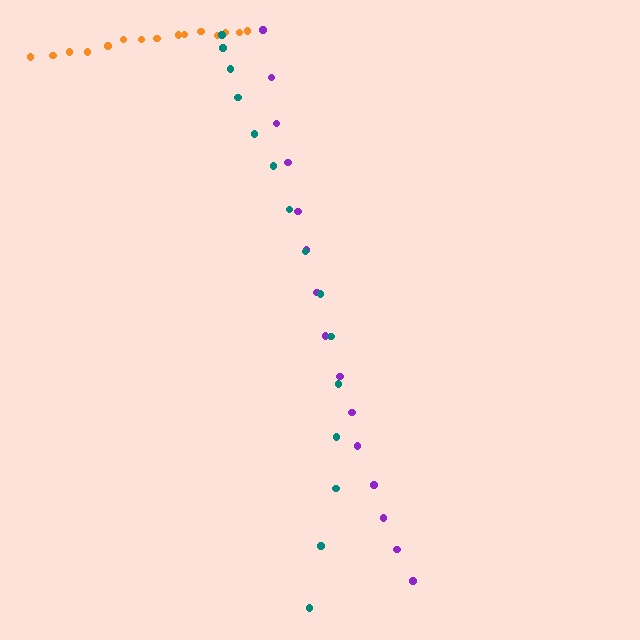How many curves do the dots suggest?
There are 3 distinct paths.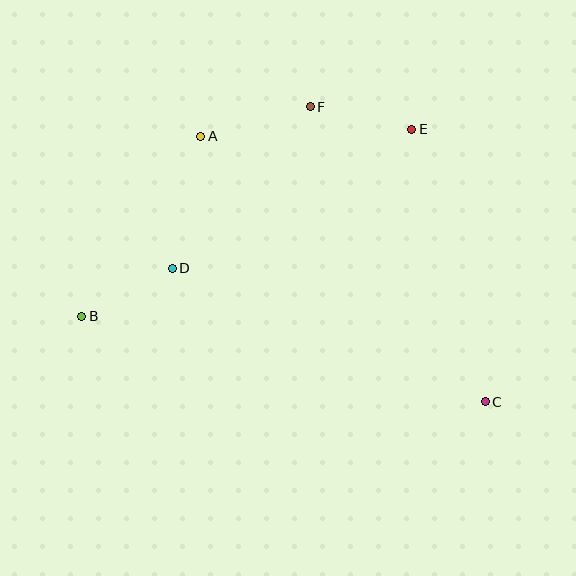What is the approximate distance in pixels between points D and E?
The distance between D and E is approximately 277 pixels.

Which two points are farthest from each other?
Points B and C are farthest from each other.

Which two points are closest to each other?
Points B and D are closest to each other.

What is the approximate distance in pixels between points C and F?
The distance between C and F is approximately 343 pixels.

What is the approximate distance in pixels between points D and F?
The distance between D and F is approximately 212 pixels.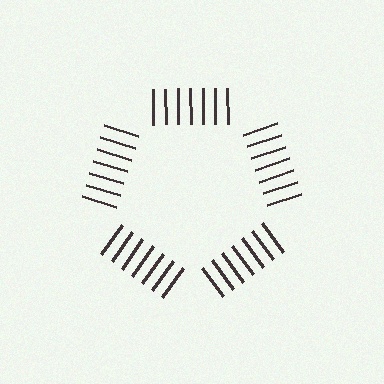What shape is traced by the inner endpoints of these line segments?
An illusory pentagon — the line segments terminate on its edges but no continuous stroke is drawn.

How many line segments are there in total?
35 — 7 along each of the 5 edges.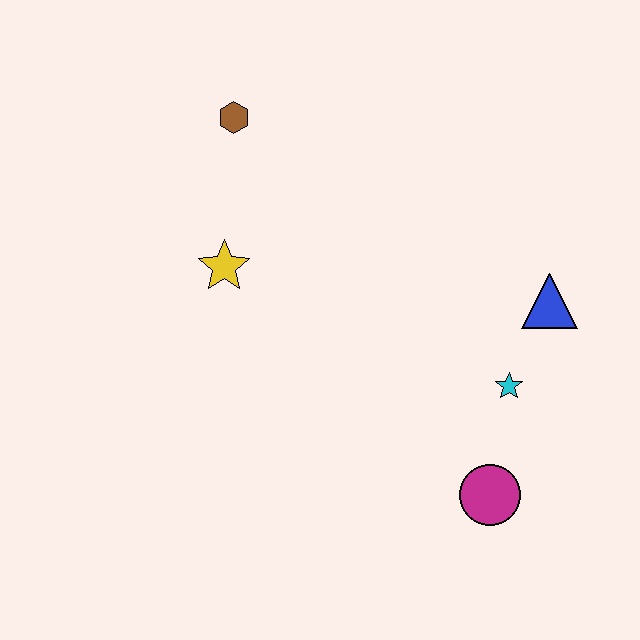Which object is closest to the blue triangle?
The cyan star is closest to the blue triangle.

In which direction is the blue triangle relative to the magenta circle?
The blue triangle is above the magenta circle.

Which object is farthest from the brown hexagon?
The magenta circle is farthest from the brown hexagon.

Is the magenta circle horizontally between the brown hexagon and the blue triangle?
Yes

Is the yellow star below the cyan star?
No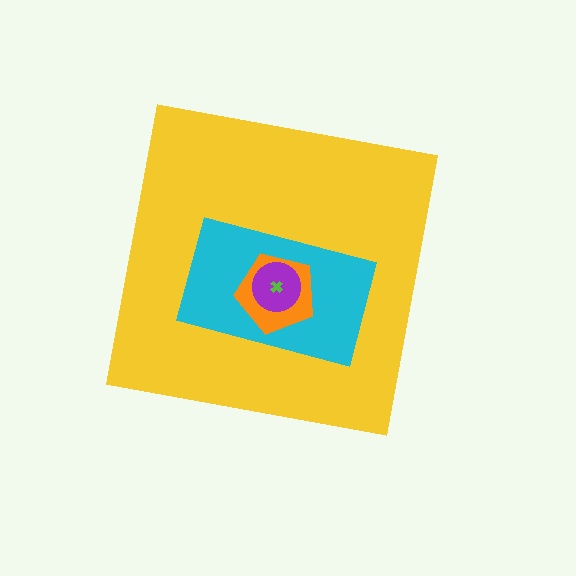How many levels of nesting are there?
5.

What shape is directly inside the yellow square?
The cyan rectangle.